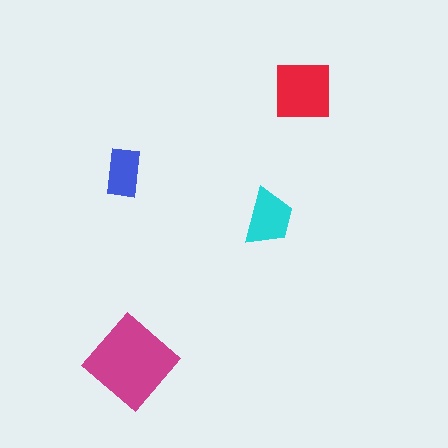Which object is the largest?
The magenta diamond.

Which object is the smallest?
The blue rectangle.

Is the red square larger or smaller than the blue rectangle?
Larger.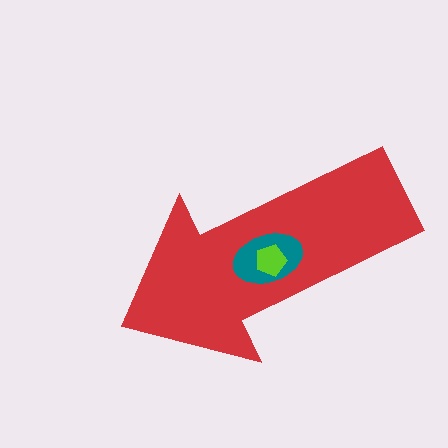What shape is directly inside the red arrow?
The teal ellipse.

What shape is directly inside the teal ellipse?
The lime pentagon.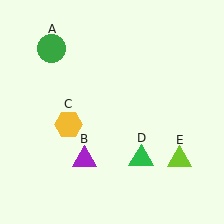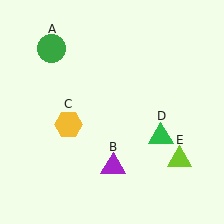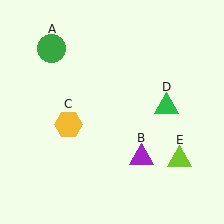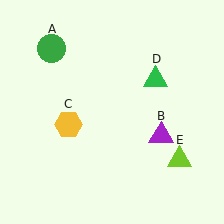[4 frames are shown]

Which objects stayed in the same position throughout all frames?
Green circle (object A) and yellow hexagon (object C) and lime triangle (object E) remained stationary.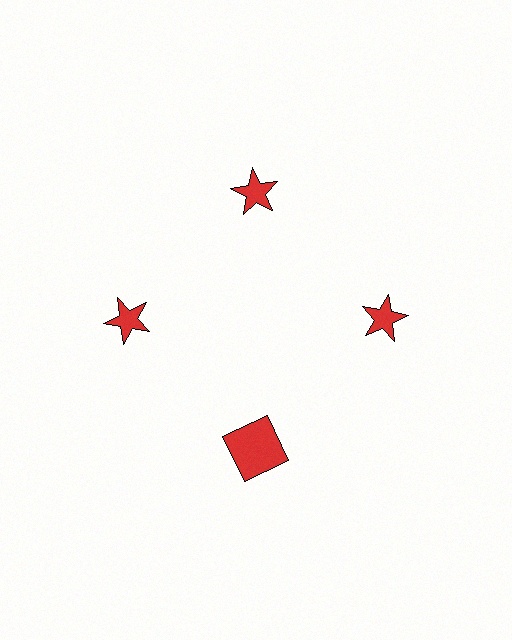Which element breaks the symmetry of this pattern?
The red square at roughly the 6 o'clock position breaks the symmetry. All other shapes are red stars.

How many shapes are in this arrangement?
There are 4 shapes arranged in a ring pattern.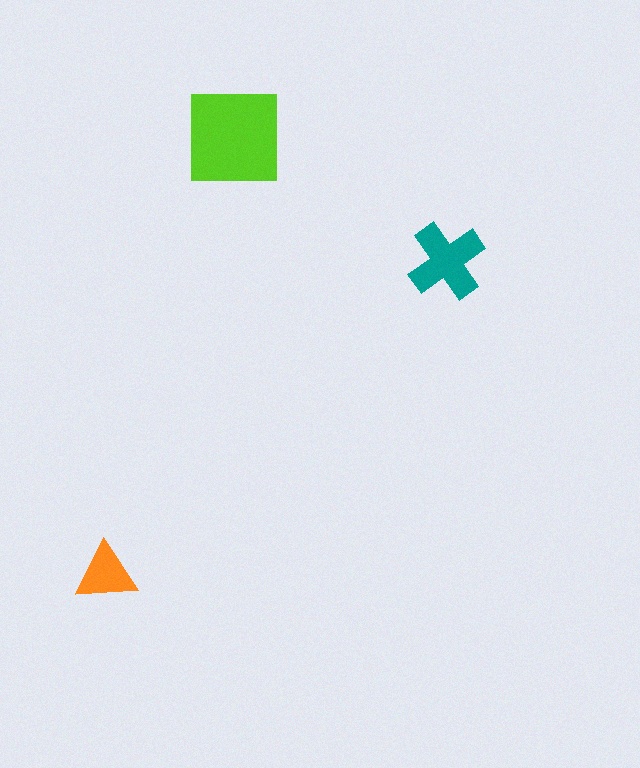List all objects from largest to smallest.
The lime square, the teal cross, the orange triangle.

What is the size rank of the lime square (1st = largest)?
1st.